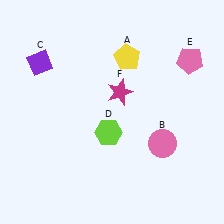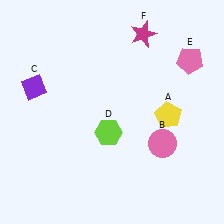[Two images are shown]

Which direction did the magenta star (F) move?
The magenta star (F) moved up.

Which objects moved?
The objects that moved are: the yellow pentagon (A), the purple diamond (C), the magenta star (F).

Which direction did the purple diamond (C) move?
The purple diamond (C) moved down.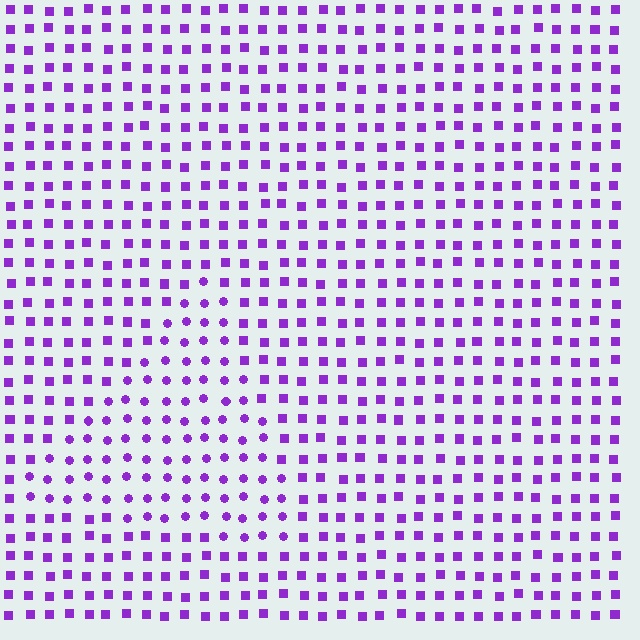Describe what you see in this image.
The image is filled with small purple elements arranged in a uniform grid. A triangle-shaped region contains circles, while the surrounding area contains squares. The boundary is defined purely by the change in element shape.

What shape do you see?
I see a triangle.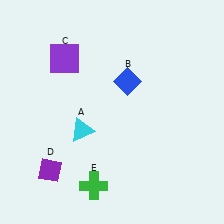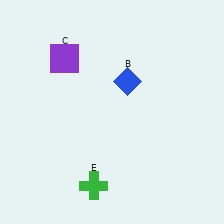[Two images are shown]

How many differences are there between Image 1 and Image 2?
There are 2 differences between the two images.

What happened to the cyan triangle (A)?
The cyan triangle (A) was removed in Image 2. It was in the bottom-left area of Image 1.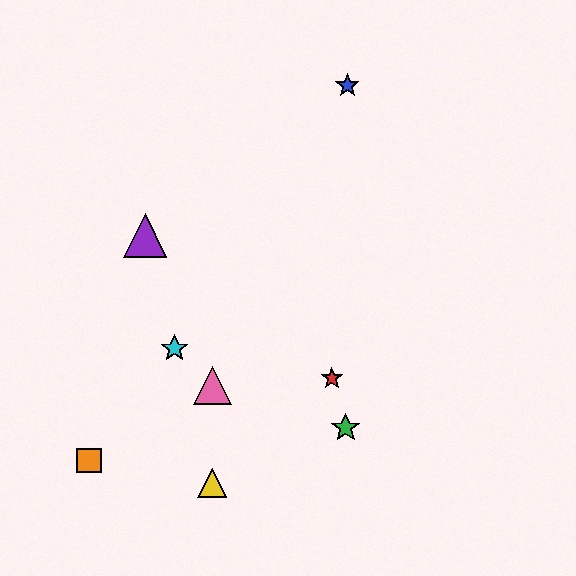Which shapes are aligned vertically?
The yellow triangle, the pink triangle are aligned vertically.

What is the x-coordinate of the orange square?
The orange square is at x≈89.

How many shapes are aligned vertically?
2 shapes (the yellow triangle, the pink triangle) are aligned vertically.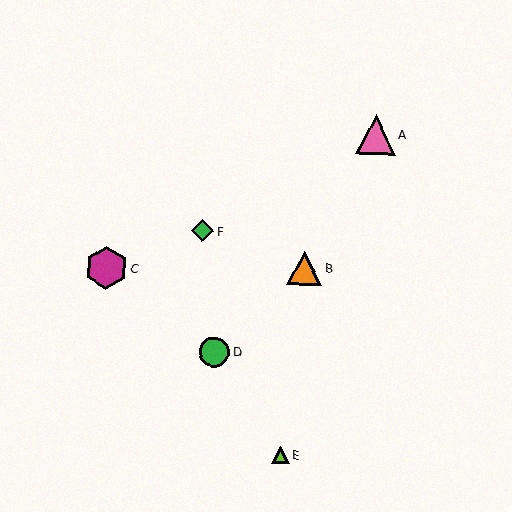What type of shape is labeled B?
Shape B is an orange triangle.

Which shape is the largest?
The magenta hexagon (labeled C) is the largest.